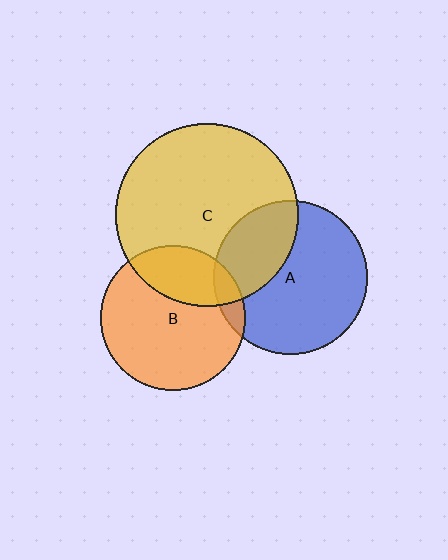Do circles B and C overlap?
Yes.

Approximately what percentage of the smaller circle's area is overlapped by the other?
Approximately 30%.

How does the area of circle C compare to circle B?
Approximately 1.6 times.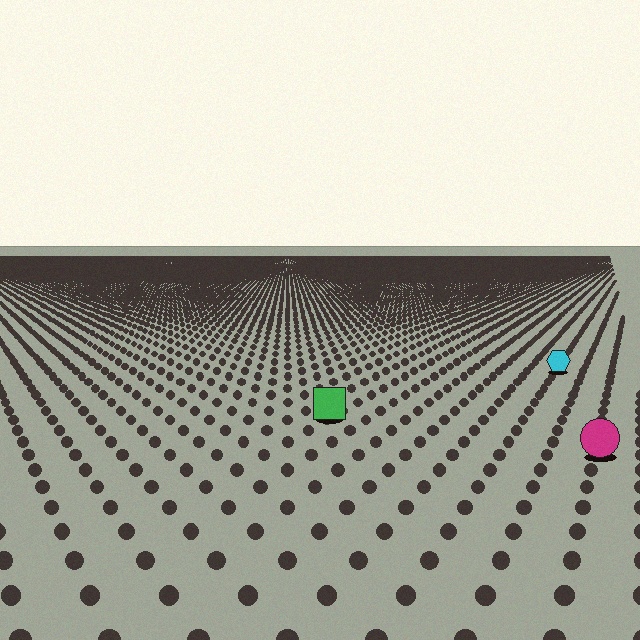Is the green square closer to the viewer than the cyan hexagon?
Yes. The green square is closer — you can tell from the texture gradient: the ground texture is coarser near it.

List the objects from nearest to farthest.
From nearest to farthest: the magenta circle, the green square, the cyan hexagon.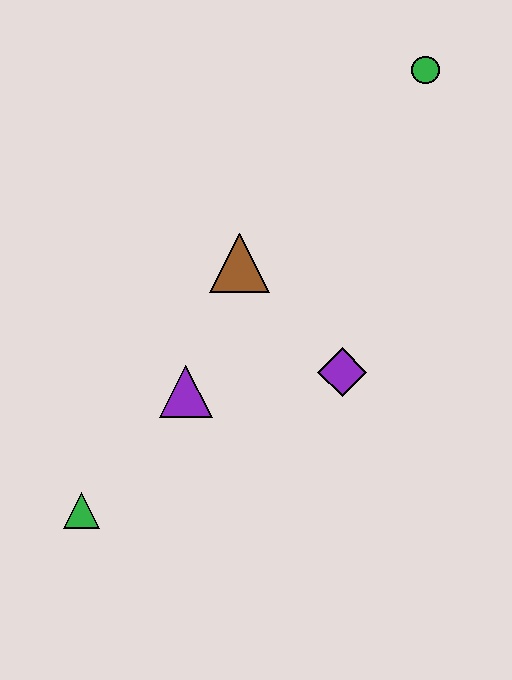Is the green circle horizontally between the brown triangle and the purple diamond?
No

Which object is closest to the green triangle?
The purple triangle is closest to the green triangle.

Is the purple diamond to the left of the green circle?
Yes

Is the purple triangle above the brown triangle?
No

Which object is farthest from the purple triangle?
The green circle is farthest from the purple triangle.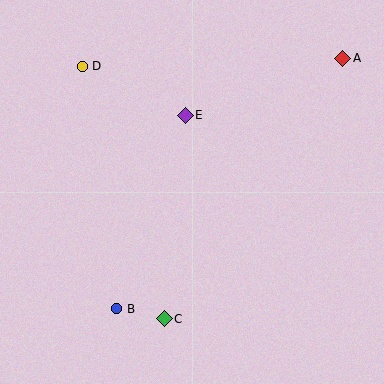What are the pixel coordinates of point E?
Point E is at (185, 115).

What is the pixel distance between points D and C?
The distance between D and C is 266 pixels.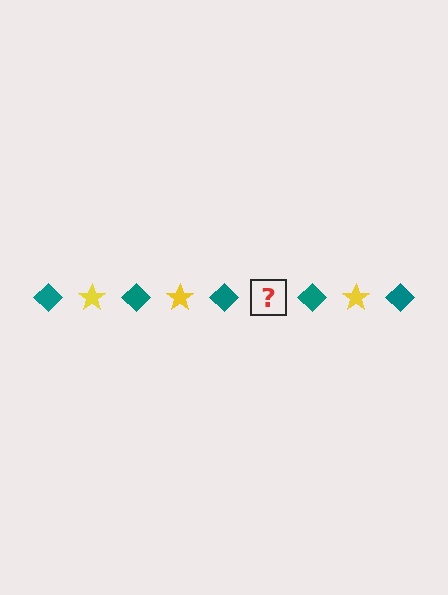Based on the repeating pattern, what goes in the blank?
The blank should be a yellow star.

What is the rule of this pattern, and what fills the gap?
The rule is that the pattern alternates between teal diamond and yellow star. The gap should be filled with a yellow star.